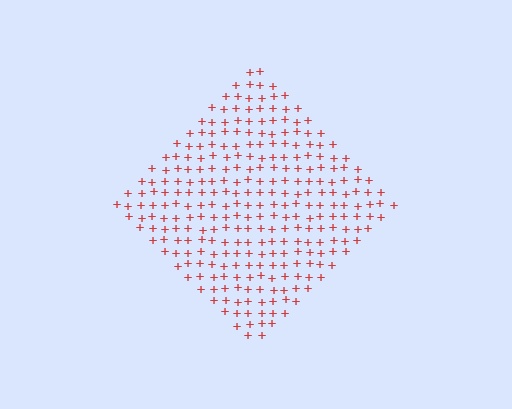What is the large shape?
The large shape is a diamond.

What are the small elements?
The small elements are plus signs.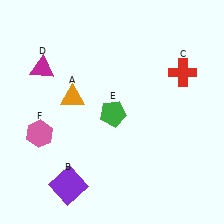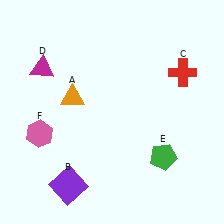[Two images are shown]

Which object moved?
The green pentagon (E) moved right.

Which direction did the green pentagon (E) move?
The green pentagon (E) moved right.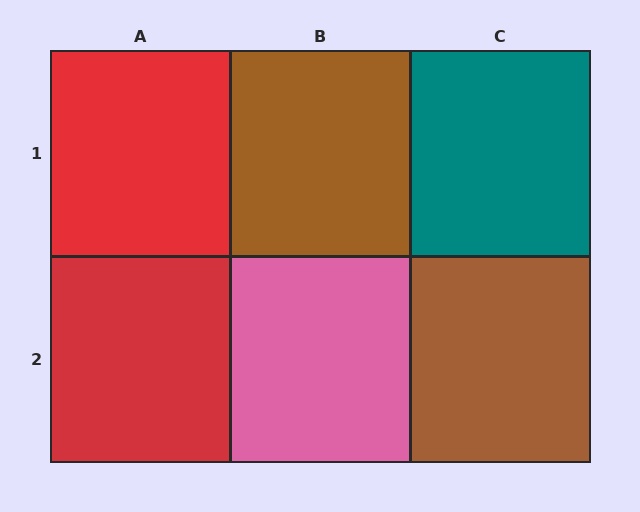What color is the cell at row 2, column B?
Pink.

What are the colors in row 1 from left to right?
Red, brown, teal.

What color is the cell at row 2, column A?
Red.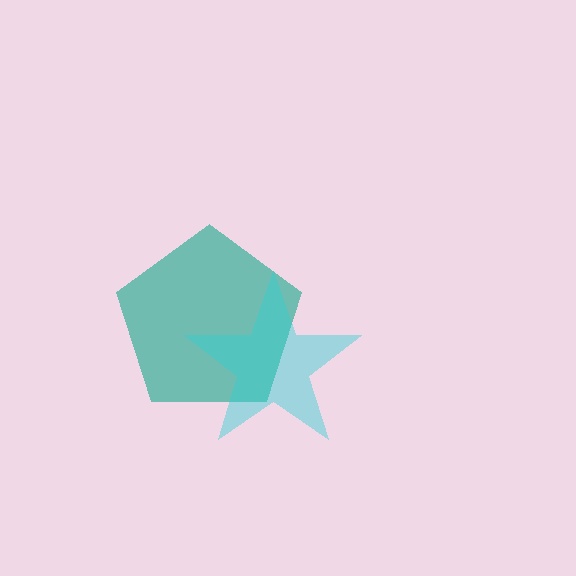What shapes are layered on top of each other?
The layered shapes are: a teal pentagon, a cyan star.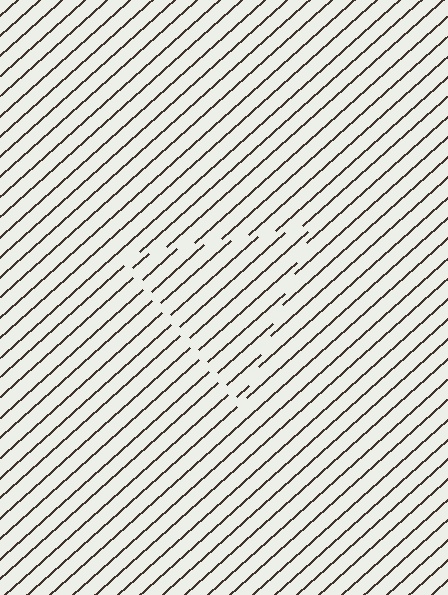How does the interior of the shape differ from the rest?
The interior of the shape contains the same grating, shifted by half a period — the contour is defined by the phase discontinuity where line-ends from the inner and outer gratings abut.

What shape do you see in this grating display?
An illusory triangle. The interior of the shape contains the same grating, shifted by half a period — the contour is defined by the phase discontinuity where line-ends from the inner and outer gratings abut.